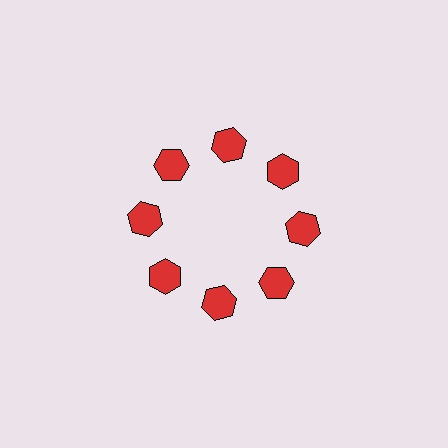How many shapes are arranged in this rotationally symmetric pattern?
There are 8 shapes, arranged in 8 groups of 1.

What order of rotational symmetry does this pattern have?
This pattern has 8-fold rotational symmetry.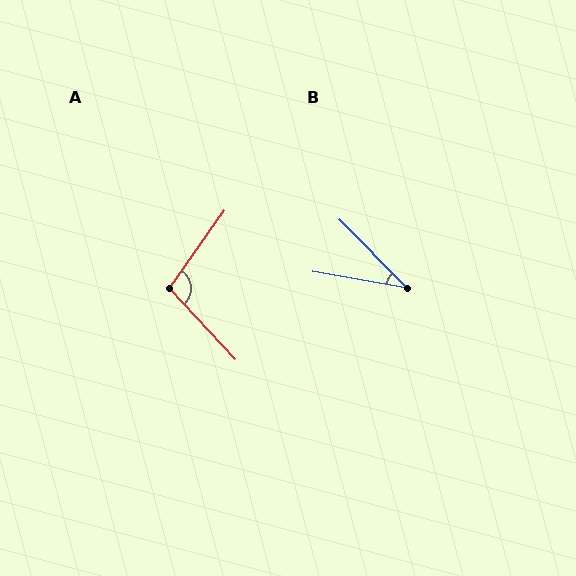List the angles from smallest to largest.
B (36°), A (102°).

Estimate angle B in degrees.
Approximately 36 degrees.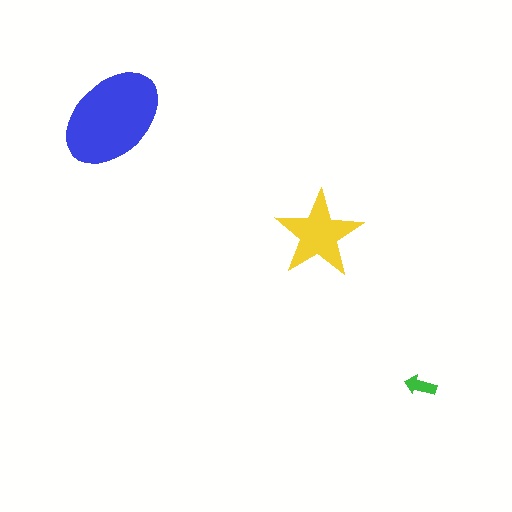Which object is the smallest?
The green arrow.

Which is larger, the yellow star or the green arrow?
The yellow star.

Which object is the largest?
The blue ellipse.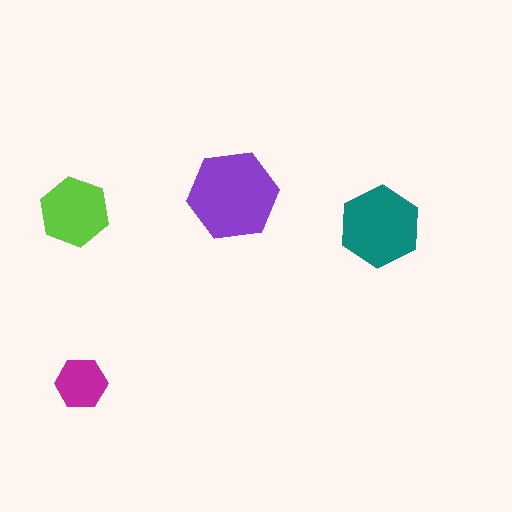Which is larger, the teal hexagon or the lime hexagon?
The teal one.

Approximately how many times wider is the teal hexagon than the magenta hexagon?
About 1.5 times wider.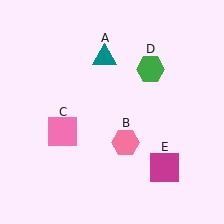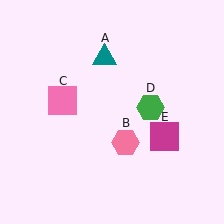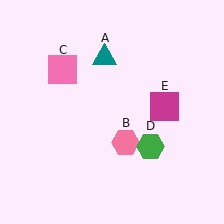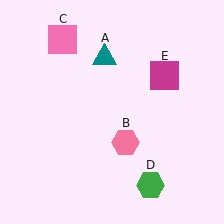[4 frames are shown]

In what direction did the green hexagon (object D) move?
The green hexagon (object D) moved down.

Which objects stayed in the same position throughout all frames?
Teal triangle (object A) and pink hexagon (object B) remained stationary.